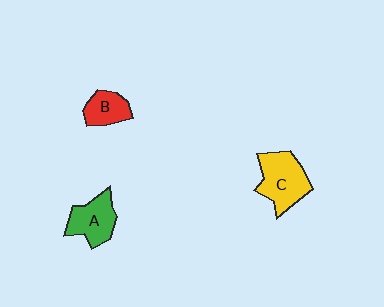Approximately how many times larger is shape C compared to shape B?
Approximately 1.7 times.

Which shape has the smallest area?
Shape B (red).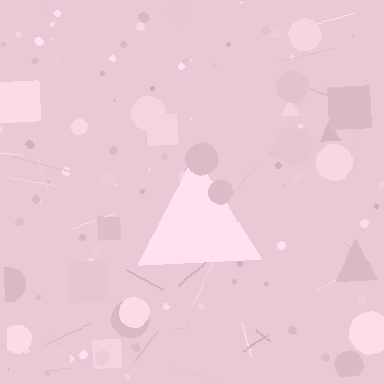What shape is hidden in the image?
A triangle is hidden in the image.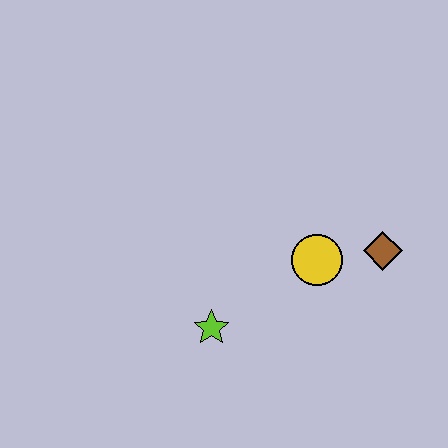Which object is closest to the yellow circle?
The brown diamond is closest to the yellow circle.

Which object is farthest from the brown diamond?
The lime star is farthest from the brown diamond.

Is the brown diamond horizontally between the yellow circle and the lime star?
No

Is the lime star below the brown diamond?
Yes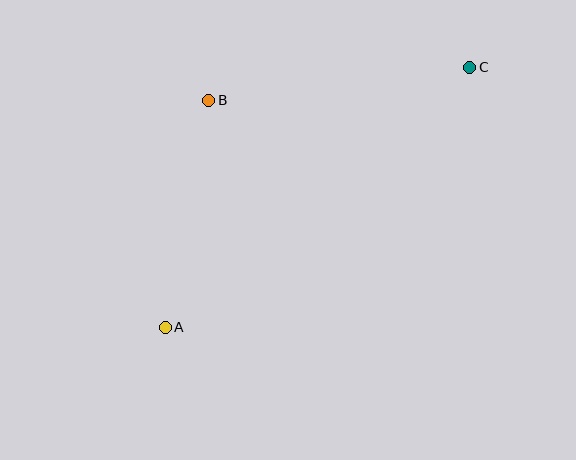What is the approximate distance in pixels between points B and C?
The distance between B and C is approximately 263 pixels.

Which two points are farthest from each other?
Points A and C are farthest from each other.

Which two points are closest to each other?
Points A and B are closest to each other.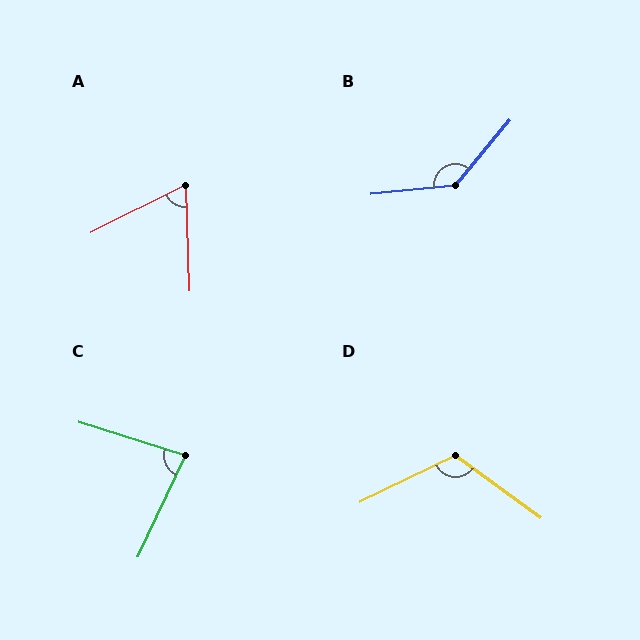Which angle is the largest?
B, at approximately 136 degrees.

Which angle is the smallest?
A, at approximately 65 degrees.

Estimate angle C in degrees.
Approximately 83 degrees.